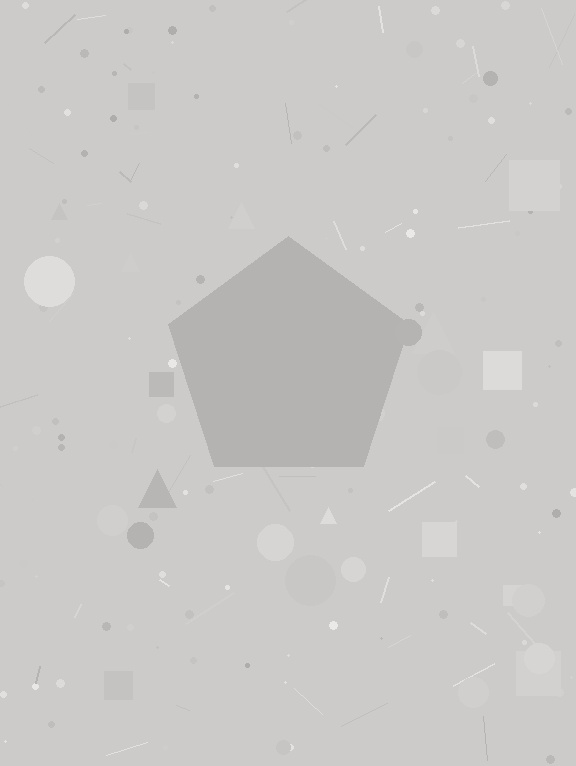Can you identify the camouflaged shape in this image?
The camouflaged shape is a pentagon.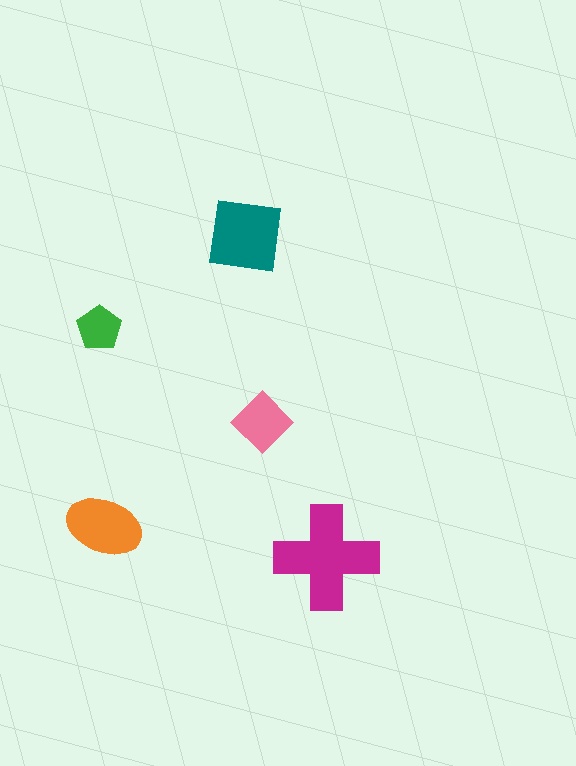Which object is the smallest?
The green pentagon.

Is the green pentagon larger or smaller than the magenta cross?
Smaller.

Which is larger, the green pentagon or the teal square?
The teal square.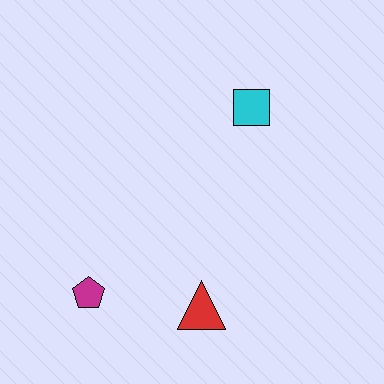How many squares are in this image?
There is 1 square.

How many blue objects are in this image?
There are no blue objects.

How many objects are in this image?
There are 3 objects.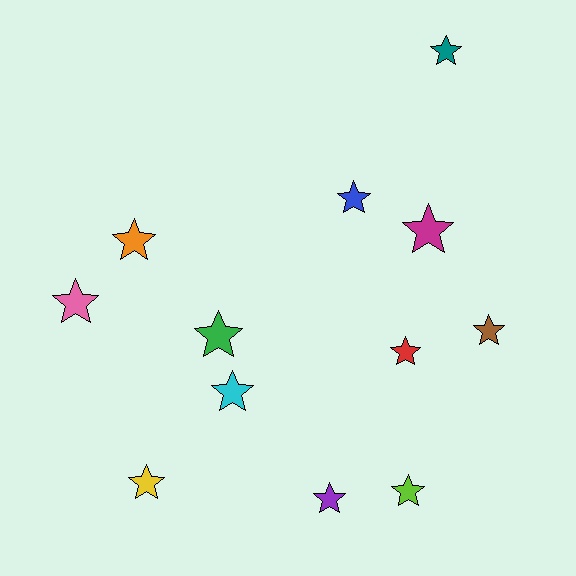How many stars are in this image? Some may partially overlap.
There are 12 stars.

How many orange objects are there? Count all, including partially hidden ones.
There is 1 orange object.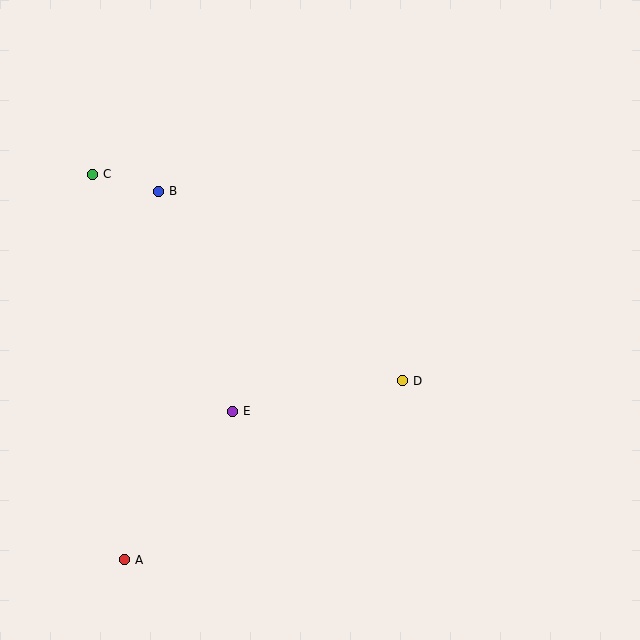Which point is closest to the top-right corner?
Point D is closest to the top-right corner.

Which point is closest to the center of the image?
Point D at (403, 381) is closest to the center.